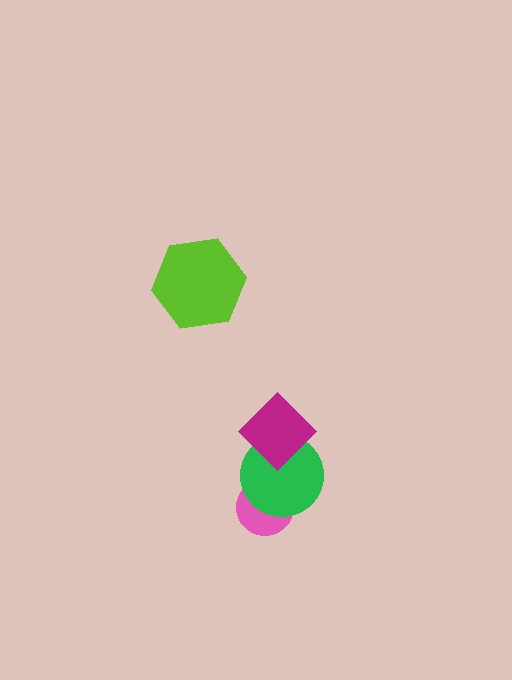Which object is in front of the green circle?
The magenta diamond is in front of the green circle.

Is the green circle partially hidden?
Yes, it is partially covered by another shape.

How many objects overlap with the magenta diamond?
1 object overlaps with the magenta diamond.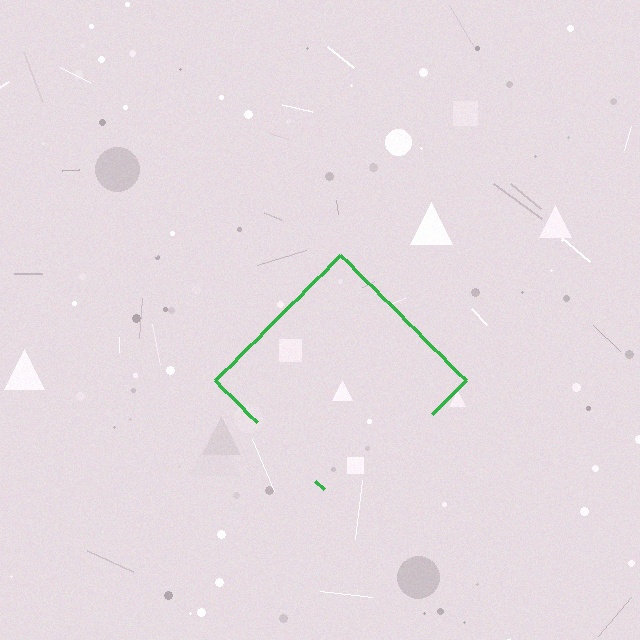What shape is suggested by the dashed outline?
The dashed outline suggests a diamond.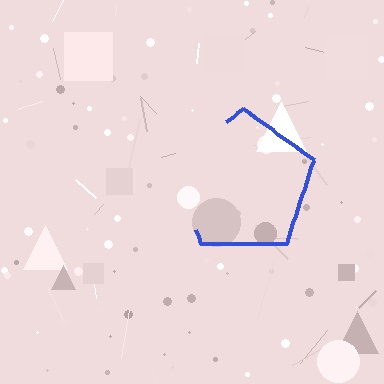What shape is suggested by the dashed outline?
The dashed outline suggests a pentagon.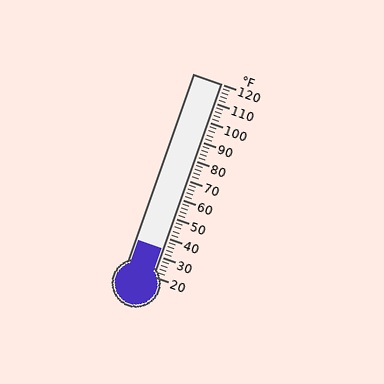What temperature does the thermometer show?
The thermometer shows approximately 34°F.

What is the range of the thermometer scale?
The thermometer scale ranges from 20°F to 120°F.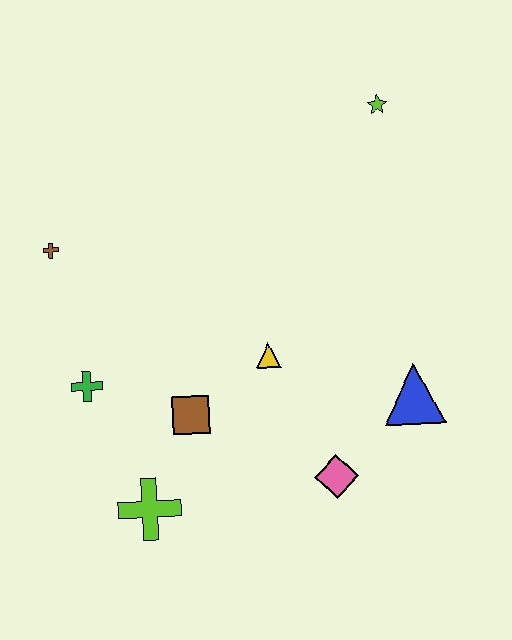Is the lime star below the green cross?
No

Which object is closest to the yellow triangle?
The brown square is closest to the yellow triangle.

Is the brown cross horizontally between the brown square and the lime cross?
No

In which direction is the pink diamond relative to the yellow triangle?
The pink diamond is below the yellow triangle.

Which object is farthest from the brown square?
The lime star is farthest from the brown square.